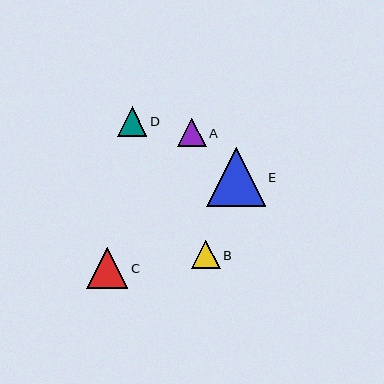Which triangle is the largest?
Triangle E is the largest with a size of approximately 58 pixels.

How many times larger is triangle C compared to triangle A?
Triangle C is approximately 1.4 times the size of triangle A.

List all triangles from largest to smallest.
From largest to smallest: E, C, D, B, A.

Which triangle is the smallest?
Triangle A is the smallest with a size of approximately 29 pixels.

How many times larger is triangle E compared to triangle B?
Triangle E is approximately 2.0 times the size of triangle B.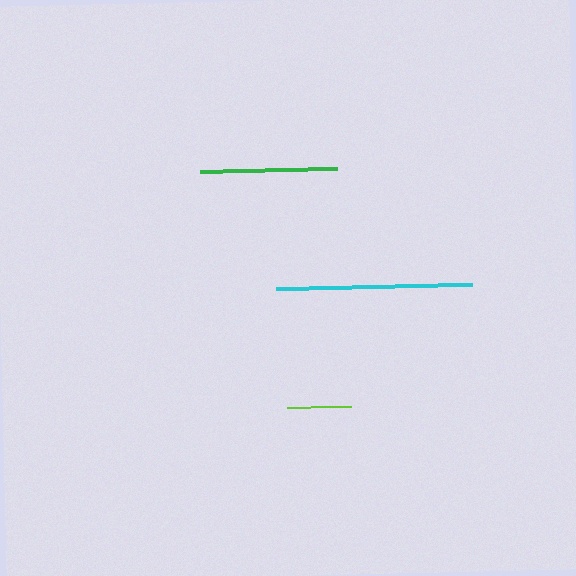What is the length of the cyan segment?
The cyan segment is approximately 195 pixels long.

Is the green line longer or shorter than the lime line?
The green line is longer than the lime line.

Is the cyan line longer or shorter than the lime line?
The cyan line is longer than the lime line.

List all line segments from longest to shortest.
From longest to shortest: cyan, green, lime.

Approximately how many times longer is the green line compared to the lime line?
The green line is approximately 2.2 times the length of the lime line.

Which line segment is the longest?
The cyan line is the longest at approximately 195 pixels.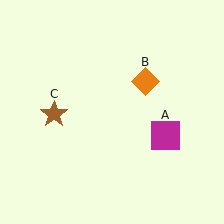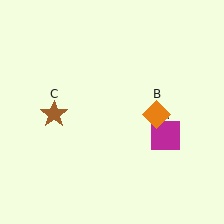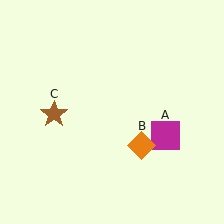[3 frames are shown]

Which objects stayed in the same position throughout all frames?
Magenta square (object A) and brown star (object C) remained stationary.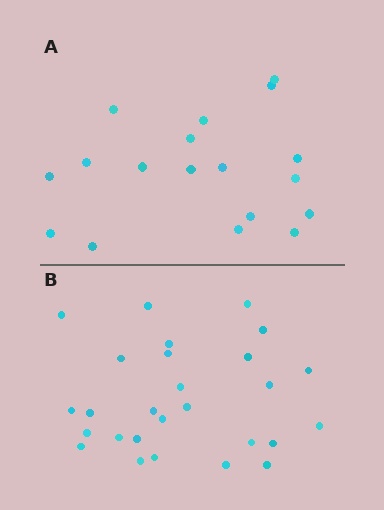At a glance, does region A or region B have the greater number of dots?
Region B (the bottom region) has more dots.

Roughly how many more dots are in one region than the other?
Region B has roughly 8 or so more dots than region A.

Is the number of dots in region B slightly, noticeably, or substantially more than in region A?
Region B has substantially more. The ratio is roughly 1.5 to 1.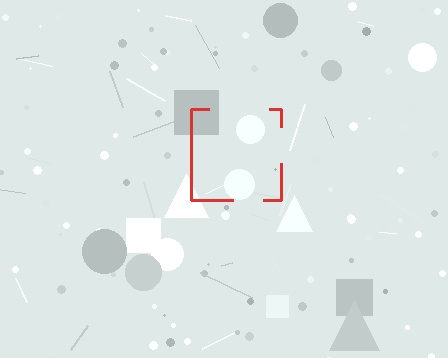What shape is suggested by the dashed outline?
The dashed outline suggests a square.